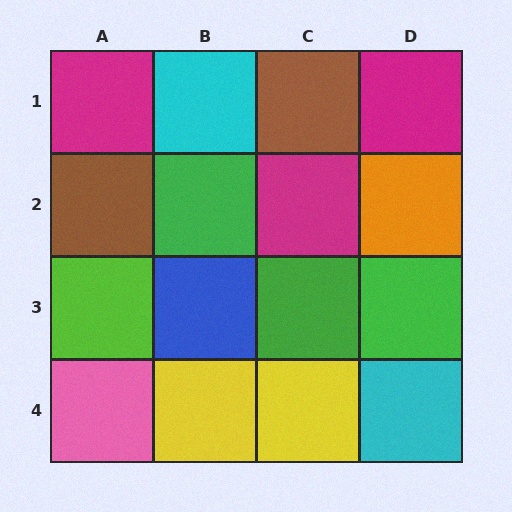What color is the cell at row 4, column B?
Yellow.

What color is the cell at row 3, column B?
Blue.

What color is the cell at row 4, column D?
Cyan.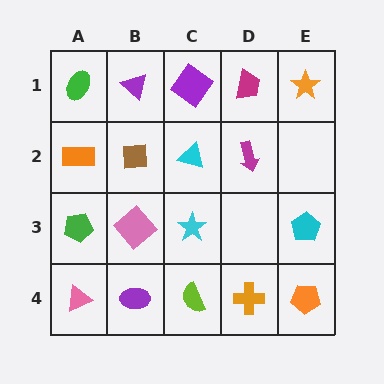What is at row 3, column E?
A cyan pentagon.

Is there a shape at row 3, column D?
No, that cell is empty.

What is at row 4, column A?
A pink triangle.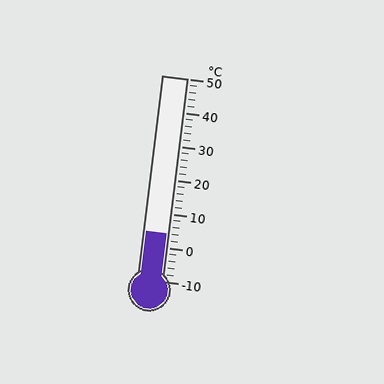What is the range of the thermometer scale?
The thermometer scale ranges from -10°C to 50°C.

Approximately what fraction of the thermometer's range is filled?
The thermometer is filled to approximately 25% of its range.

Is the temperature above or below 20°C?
The temperature is below 20°C.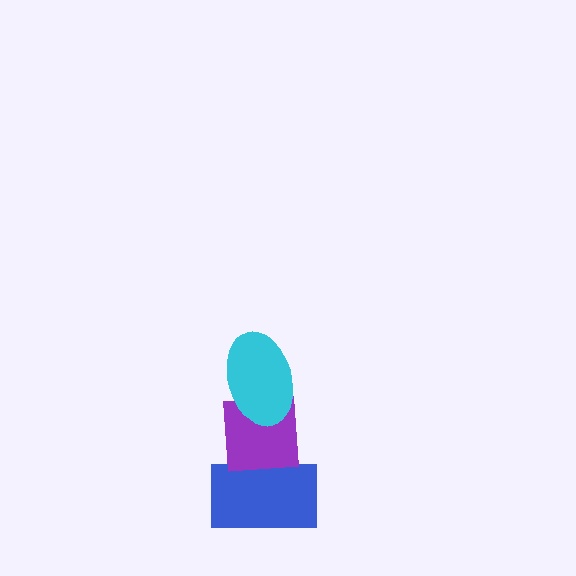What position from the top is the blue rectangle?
The blue rectangle is 3rd from the top.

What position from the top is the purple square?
The purple square is 2nd from the top.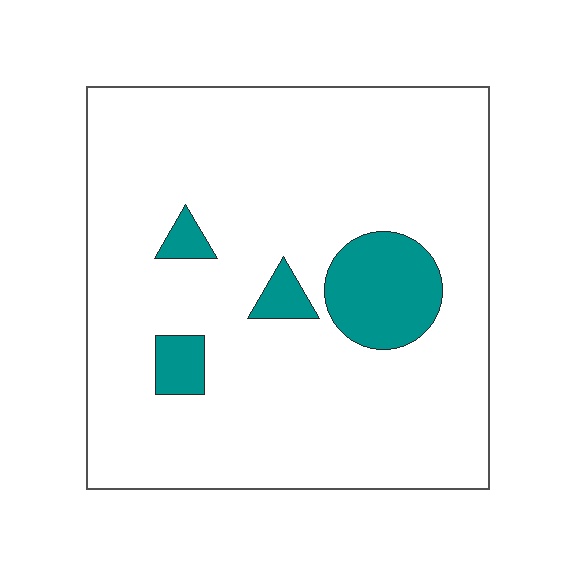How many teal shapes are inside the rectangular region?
4.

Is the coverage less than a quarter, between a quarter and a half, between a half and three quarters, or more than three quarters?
Less than a quarter.